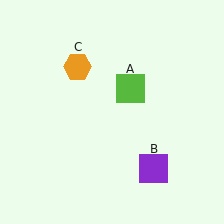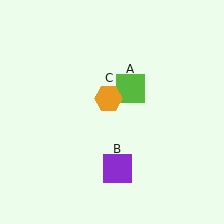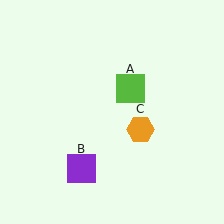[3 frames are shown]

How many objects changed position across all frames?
2 objects changed position: purple square (object B), orange hexagon (object C).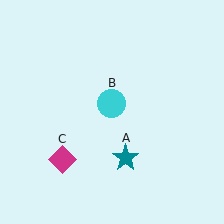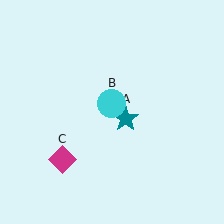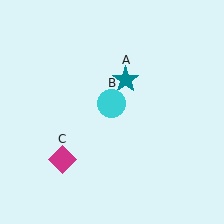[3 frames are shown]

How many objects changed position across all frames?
1 object changed position: teal star (object A).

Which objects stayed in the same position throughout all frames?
Cyan circle (object B) and magenta diamond (object C) remained stationary.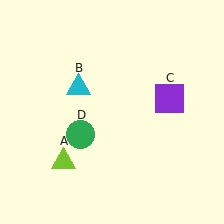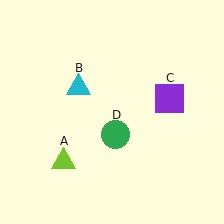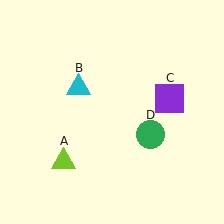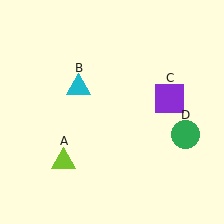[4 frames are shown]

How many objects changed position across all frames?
1 object changed position: green circle (object D).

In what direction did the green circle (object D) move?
The green circle (object D) moved right.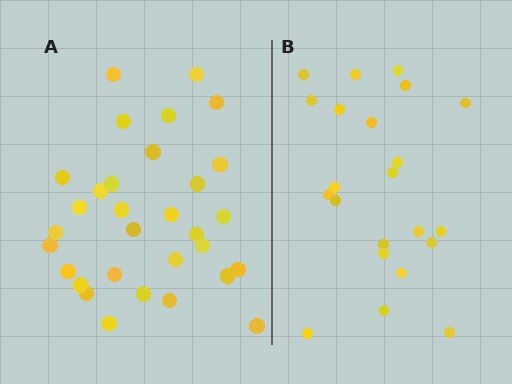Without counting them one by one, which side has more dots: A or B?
Region A (the left region) has more dots.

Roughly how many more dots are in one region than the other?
Region A has roughly 8 or so more dots than region B.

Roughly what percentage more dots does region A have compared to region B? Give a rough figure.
About 40% more.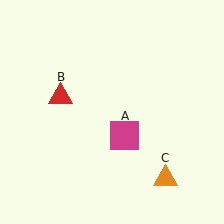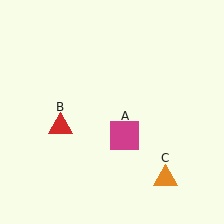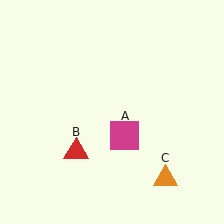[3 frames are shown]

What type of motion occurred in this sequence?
The red triangle (object B) rotated counterclockwise around the center of the scene.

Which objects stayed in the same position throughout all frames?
Magenta square (object A) and orange triangle (object C) remained stationary.